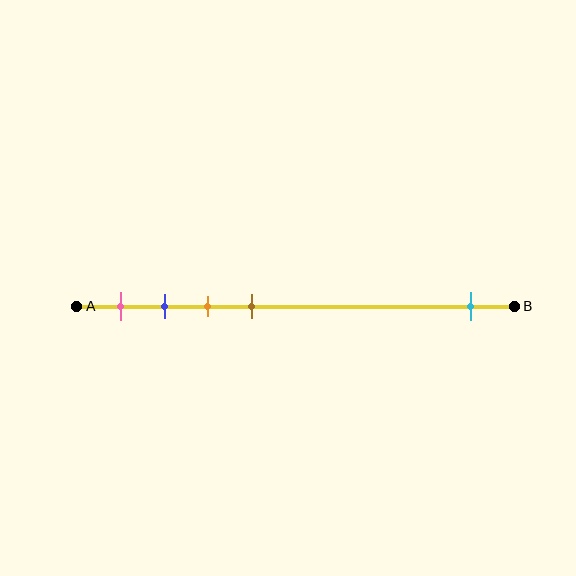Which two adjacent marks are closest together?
The blue and orange marks are the closest adjacent pair.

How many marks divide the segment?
There are 5 marks dividing the segment.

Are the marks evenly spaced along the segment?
No, the marks are not evenly spaced.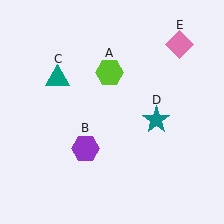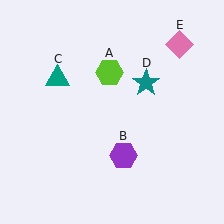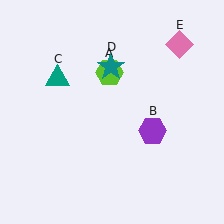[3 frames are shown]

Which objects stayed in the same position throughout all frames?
Lime hexagon (object A) and teal triangle (object C) and pink diamond (object E) remained stationary.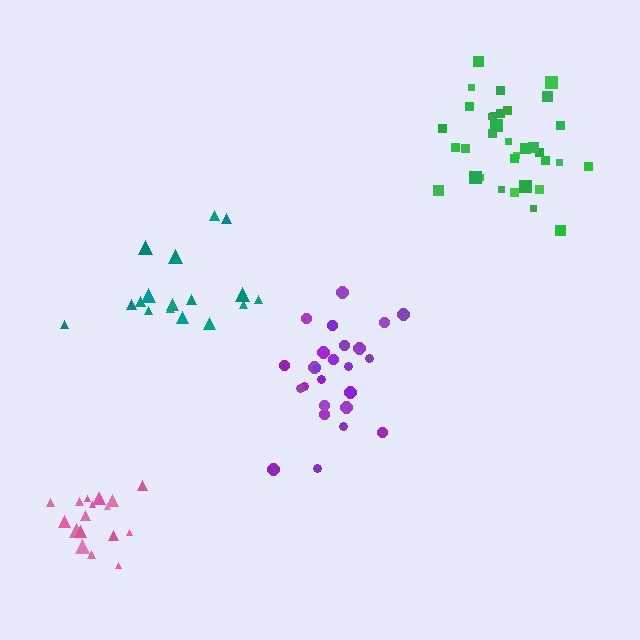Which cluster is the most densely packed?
Pink.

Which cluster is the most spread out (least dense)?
Teal.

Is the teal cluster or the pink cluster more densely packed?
Pink.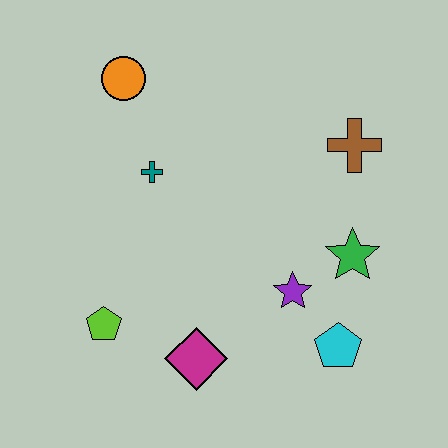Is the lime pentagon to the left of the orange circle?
Yes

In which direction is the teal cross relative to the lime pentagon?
The teal cross is above the lime pentagon.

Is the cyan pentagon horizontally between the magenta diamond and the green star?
Yes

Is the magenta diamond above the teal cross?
No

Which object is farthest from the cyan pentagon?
The orange circle is farthest from the cyan pentagon.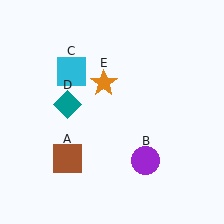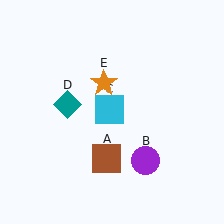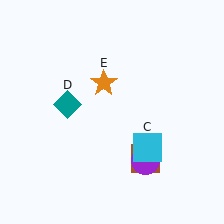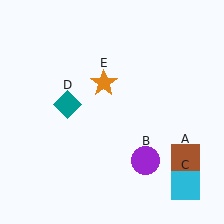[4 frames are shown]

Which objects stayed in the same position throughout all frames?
Purple circle (object B) and teal diamond (object D) and orange star (object E) remained stationary.